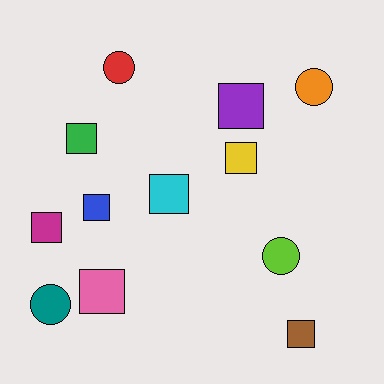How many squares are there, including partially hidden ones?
There are 8 squares.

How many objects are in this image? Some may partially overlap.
There are 12 objects.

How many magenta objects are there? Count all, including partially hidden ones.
There is 1 magenta object.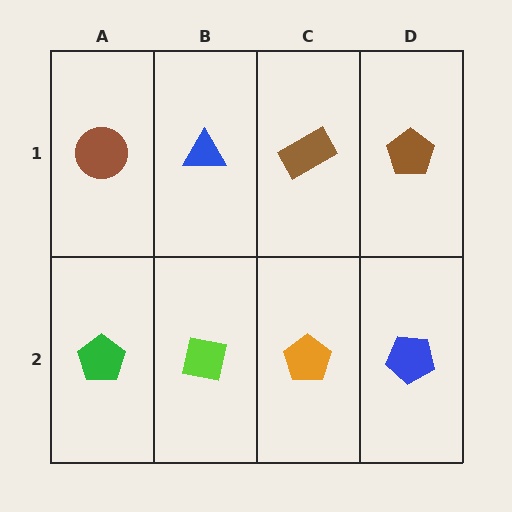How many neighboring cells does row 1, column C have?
3.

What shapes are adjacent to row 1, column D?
A blue pentagon (row 2, column D), a brown rectangle (row 1, column C).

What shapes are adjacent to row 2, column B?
A blue triangle (row 1, column B), a green pentagon (row 2, column A), an orange pentagon (row 2, column C).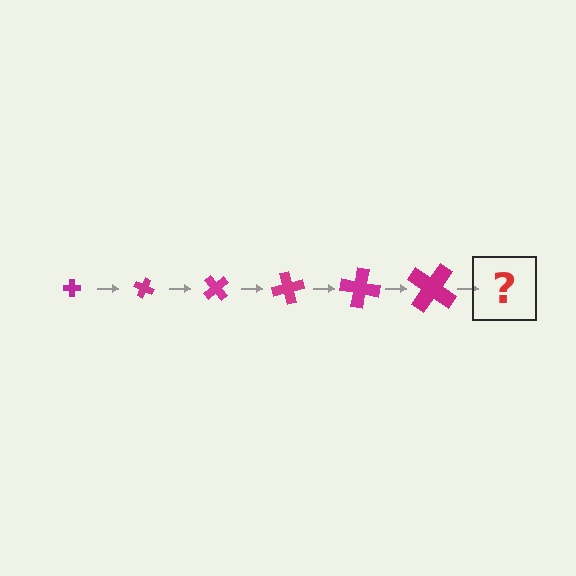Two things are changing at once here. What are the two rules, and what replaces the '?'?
The two rules are that the cross grows larger each step and it rotates 25 degrees each step. The '?' should be a cross, larger than the previous one and rotated 150 degrees from the start.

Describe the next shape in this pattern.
It should be a cross, larger than the previous one and rotated 150 degrees from the start.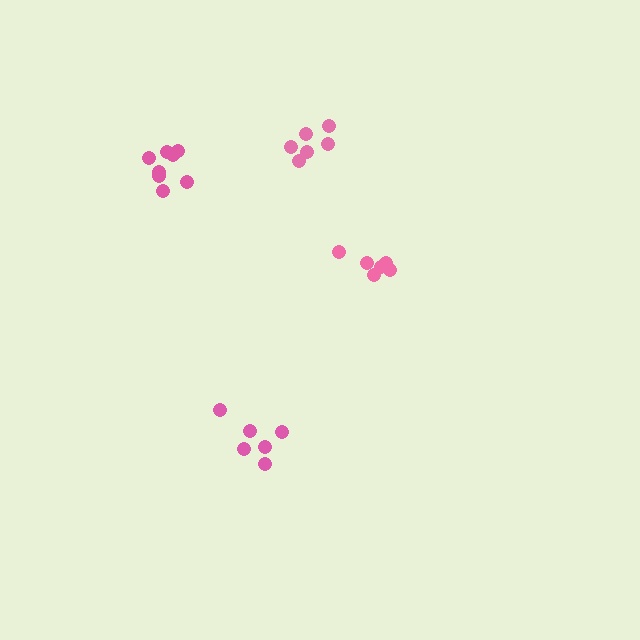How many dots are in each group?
Group 1: 6 dots, Group 2: 6 dots, Group 3: 6 dots, Group 4: 8 dots (26 total).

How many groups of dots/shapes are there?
There are 4 groups.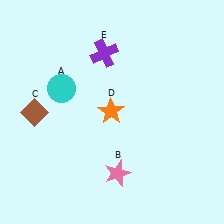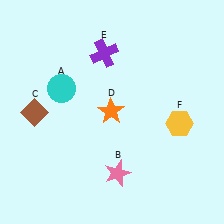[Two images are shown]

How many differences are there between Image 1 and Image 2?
There is 1 difference between the two images.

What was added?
A yellow hexagon (F) was added in Image 2.